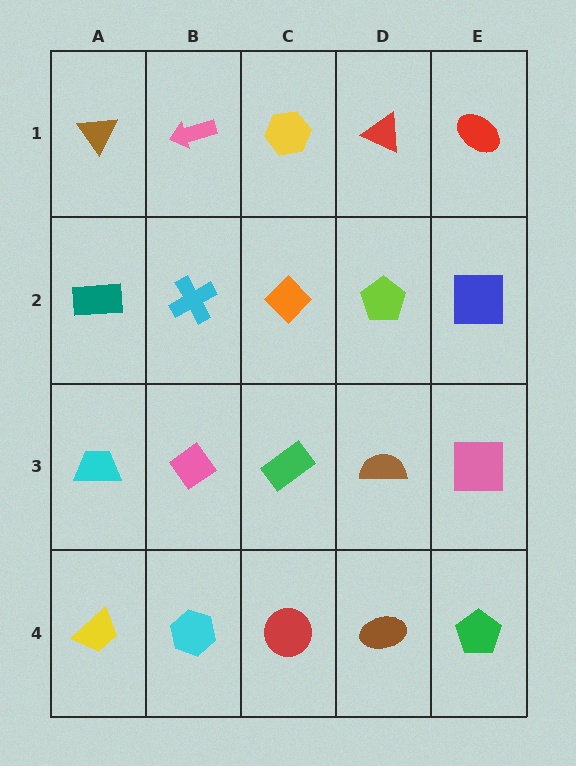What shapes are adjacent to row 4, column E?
A pink square (row 3, column E), a brown ellipse (row 4, column D).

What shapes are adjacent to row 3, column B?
A cyan cross (row 2, column B), a cyan hexagon (row 4, column B), a cyan trapezoid (row 3, column A), a green rectangle (row 3, column C).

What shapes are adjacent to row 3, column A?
A teal rectangle (row 2, column A), a yellow trapezoid (row 4, column A), a pink diamond (row 3, column B).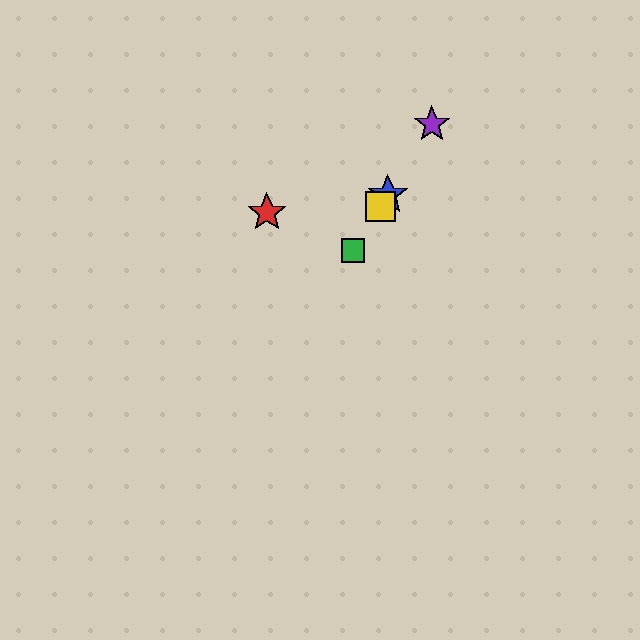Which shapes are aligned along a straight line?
The blue star, the green square, the yellow square, the purple star are aligned along a straight line.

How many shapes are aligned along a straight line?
4 shapes (the blue star, the green square, the yellow square, the purple star) are aligned along a straight line.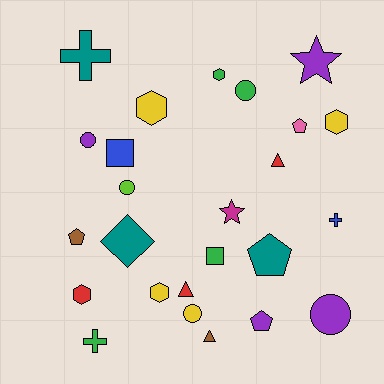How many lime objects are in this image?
There is 1 lime object.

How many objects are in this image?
There are 25 objects.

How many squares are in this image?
There are 2 squares.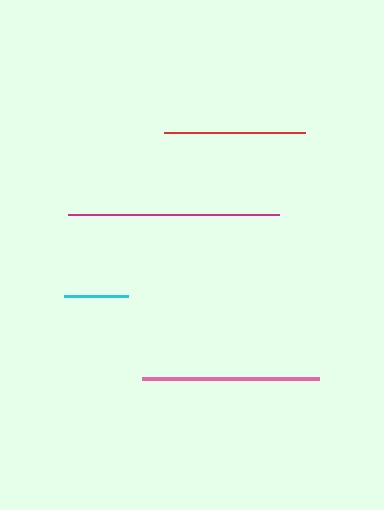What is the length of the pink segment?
The pink segment is approximately 177 pixels long.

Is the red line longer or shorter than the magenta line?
The magenta line is longer than the red line.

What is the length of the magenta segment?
The magenta segment is approximately 212 pixels long.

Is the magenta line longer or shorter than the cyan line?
The magenta line is longer than the cyan line.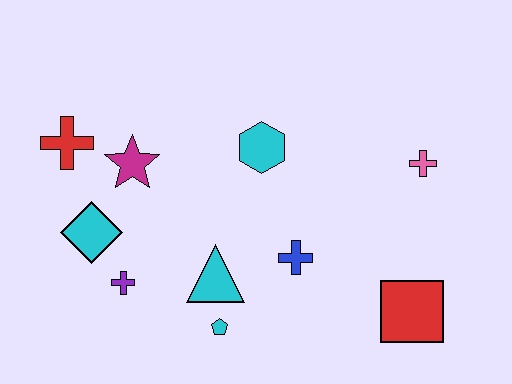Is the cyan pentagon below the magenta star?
Yes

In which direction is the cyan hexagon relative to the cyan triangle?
The cyan hexagon is above the cyan triangle.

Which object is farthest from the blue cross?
The red cross is farthest from the blue cross.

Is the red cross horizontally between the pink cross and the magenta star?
No